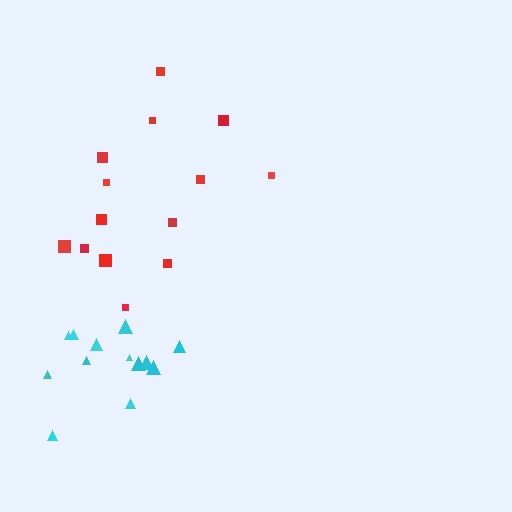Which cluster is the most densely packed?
Cyan.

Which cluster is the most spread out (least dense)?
Red.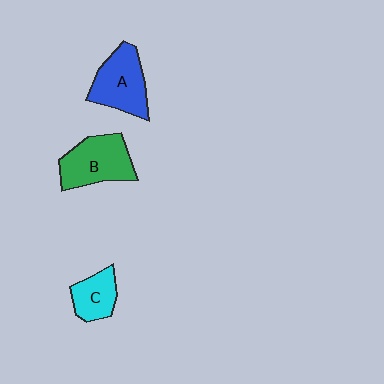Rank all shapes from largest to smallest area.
From largest to smallest: B (green), A (blue), C (cyan).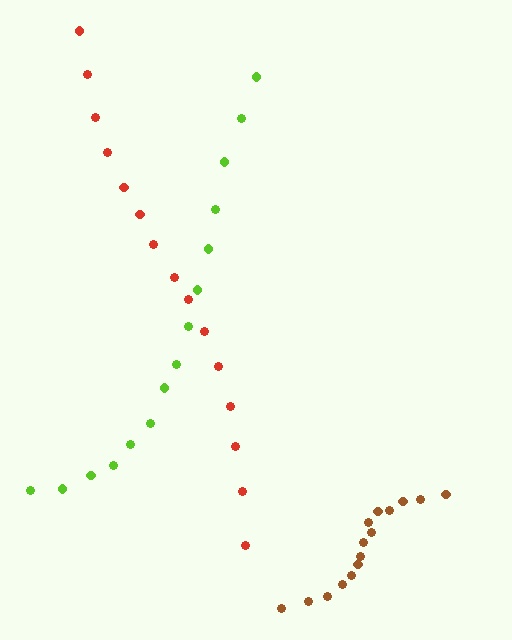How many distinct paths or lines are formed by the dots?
There are 3 distinct paths.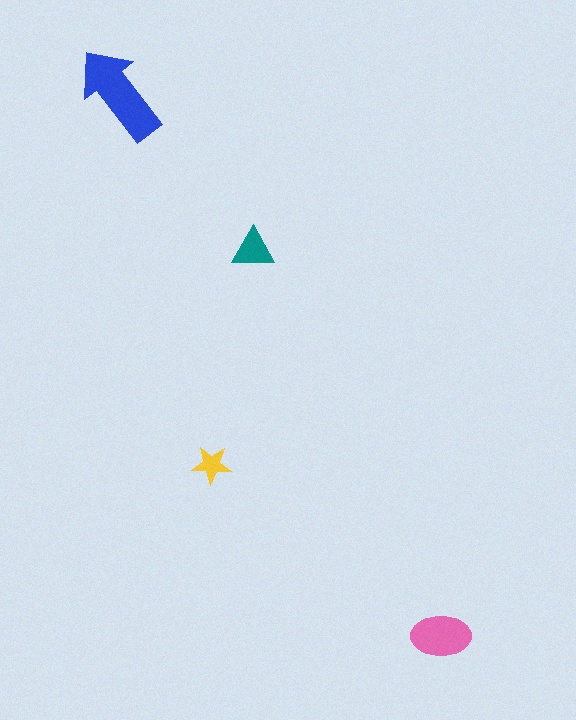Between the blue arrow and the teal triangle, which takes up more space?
The blue arrow.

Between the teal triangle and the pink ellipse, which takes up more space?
The pink ellipse.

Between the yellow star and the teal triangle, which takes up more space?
The teal triangle.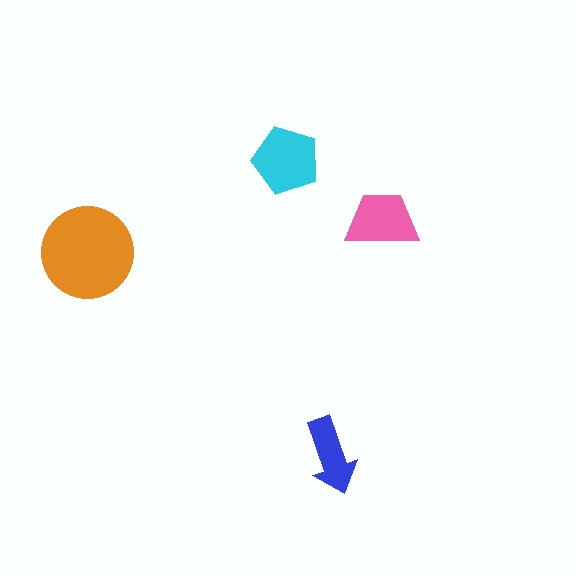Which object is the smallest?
The blue arrow.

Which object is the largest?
The orange circle.